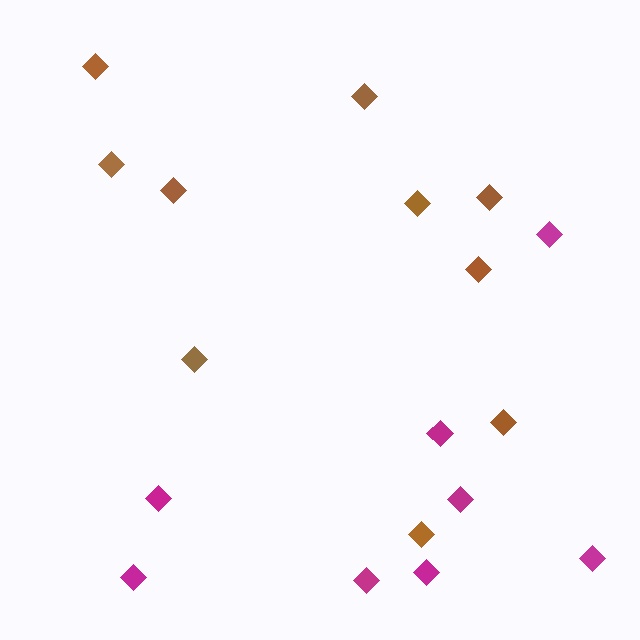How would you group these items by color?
There are 2 groups: one group of brown diamonds (10) and one group of magenta diamonds (8).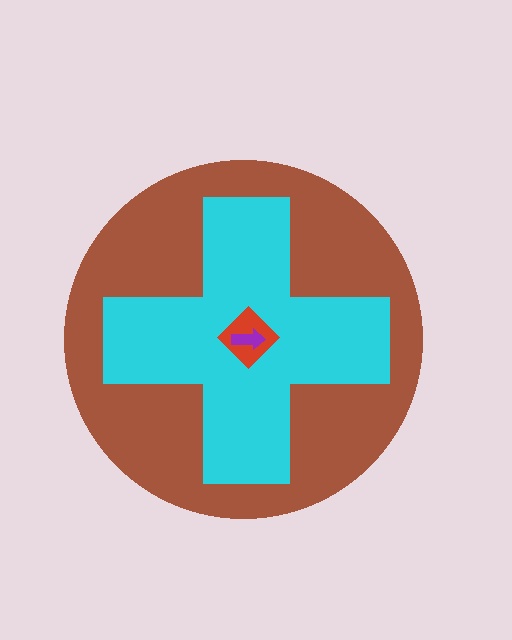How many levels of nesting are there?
4.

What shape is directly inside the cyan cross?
The red diamond.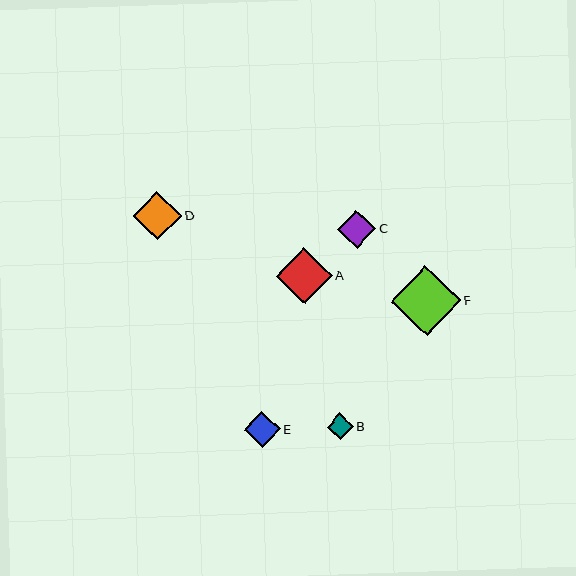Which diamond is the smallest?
Diamond B is the smallest with a size of approximately 26 pixels.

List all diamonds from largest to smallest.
From largest to smallest: F, A, D, C, E, B.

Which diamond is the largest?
Diamond F is the largest with a size of approximately 70 pixels.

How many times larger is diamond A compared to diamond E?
Diamond A is approximately 1.5 times the size of diamond E.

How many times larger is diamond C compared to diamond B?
Diamond C is approximately 1.5 times the size of diamond B.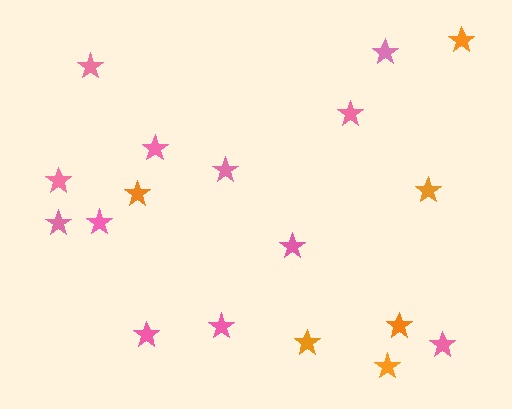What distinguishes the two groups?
There are 2 groups: one group of orange stars (6) and one group of pink stars (12).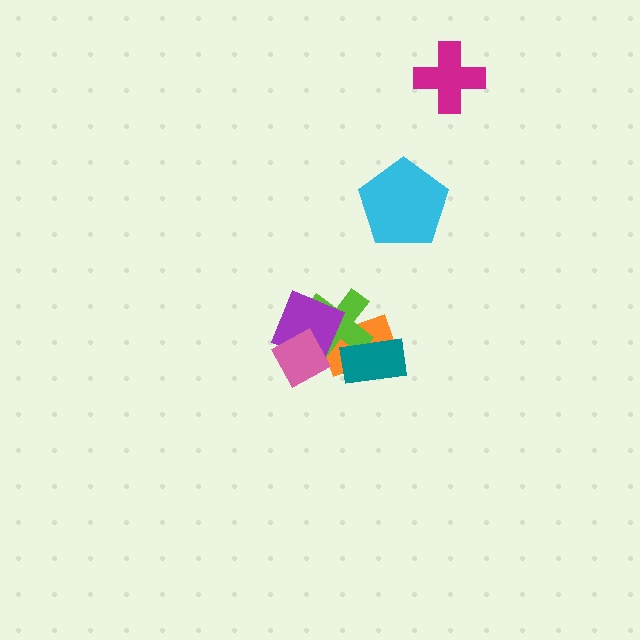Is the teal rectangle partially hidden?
No, no other shape covers it.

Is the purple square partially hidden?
Yes, it is partially covered by another shape.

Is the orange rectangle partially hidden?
Yes, it is partially covered by another shape.